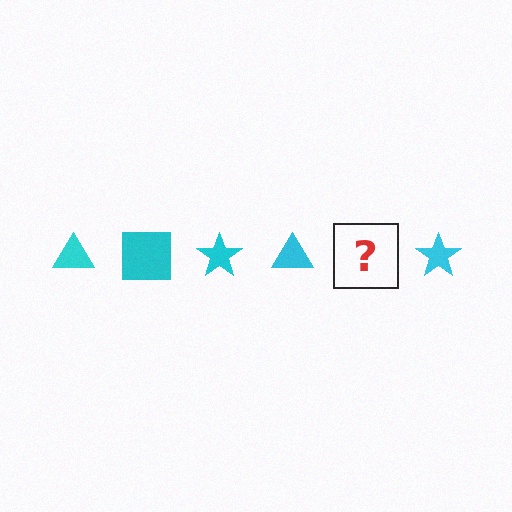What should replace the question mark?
The question mark should be replaced with a cyan square.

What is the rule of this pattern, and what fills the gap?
The rule is that the pattern cycles through triangle, square, star shapes in cyan. The gap should be filled with a cyan square.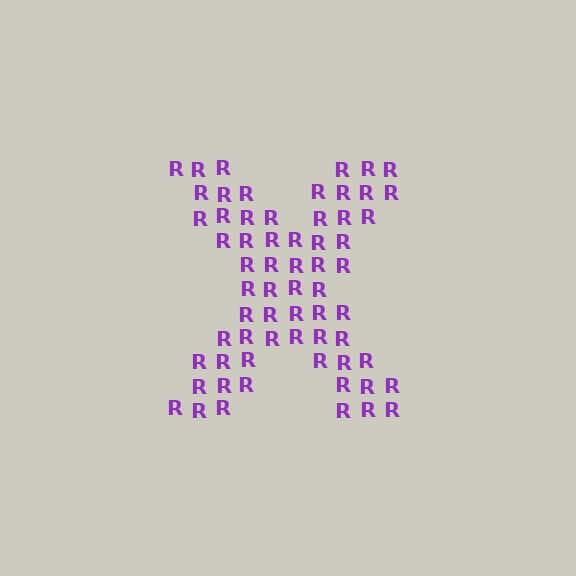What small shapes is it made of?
It is made of small letter R's.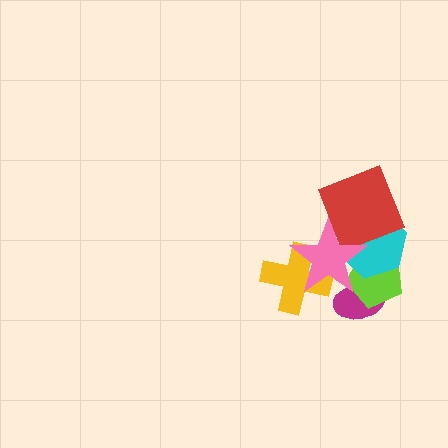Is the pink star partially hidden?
No, no other shape covers it.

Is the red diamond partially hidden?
Yes, it is partially covered by another shape.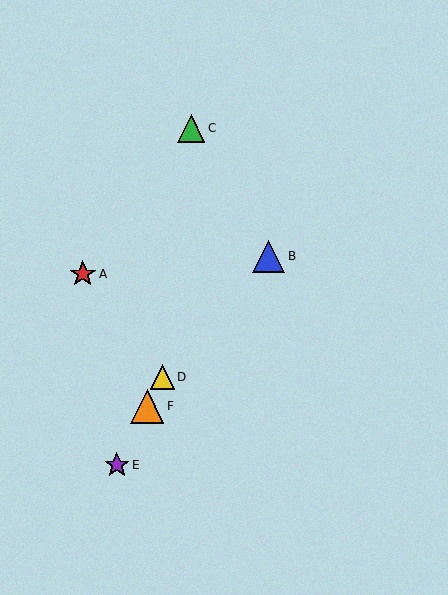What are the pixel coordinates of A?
Object A is at (83, 274).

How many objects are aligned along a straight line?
3 objects (D, E, F) are aligned along a straight line.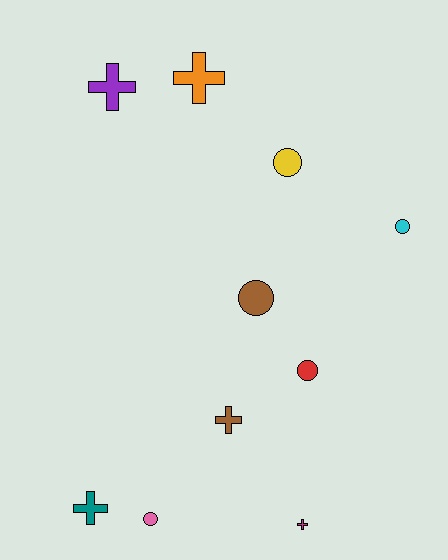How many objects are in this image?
There are 10 objects.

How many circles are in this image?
There are 5 circles.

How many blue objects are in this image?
There are no blue objects.